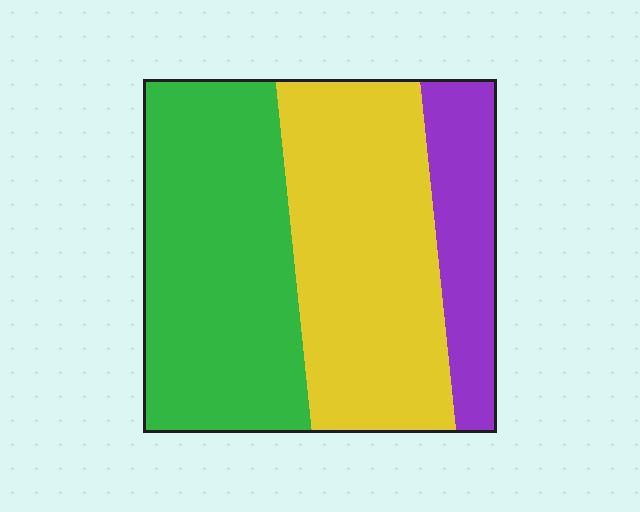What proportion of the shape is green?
Green covers about 45% of the shape.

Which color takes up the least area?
Purple, at roughly 15%.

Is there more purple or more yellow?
Yellow.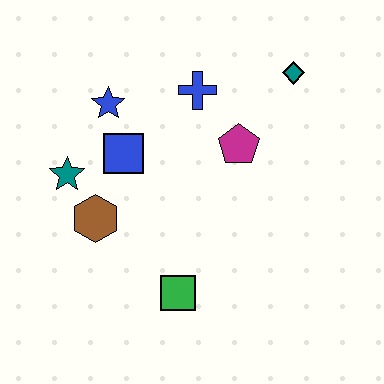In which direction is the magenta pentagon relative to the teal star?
The magenta pentagon is to the right of the teal star.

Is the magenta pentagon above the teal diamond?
No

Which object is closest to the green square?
The brown hexagon is closest to the green square.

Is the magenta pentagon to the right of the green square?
Yes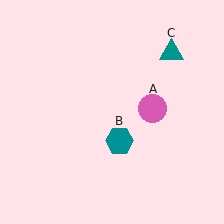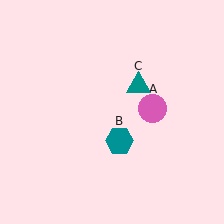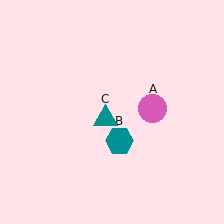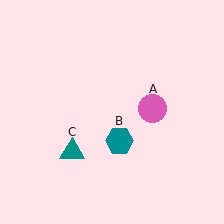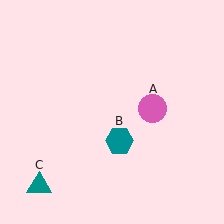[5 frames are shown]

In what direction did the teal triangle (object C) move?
The teal triangle (object C) moved down and to the left.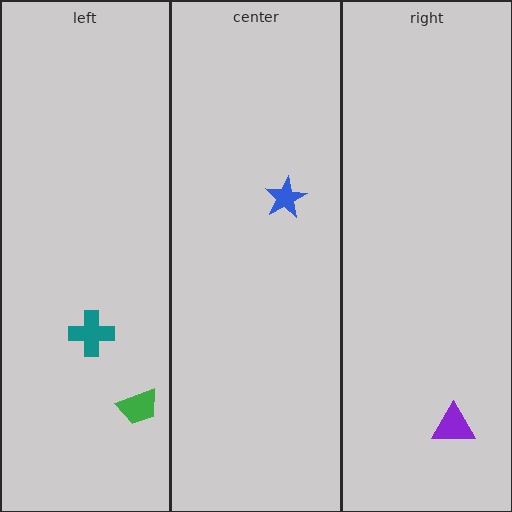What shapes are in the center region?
The blue star.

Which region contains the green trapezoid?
The left region.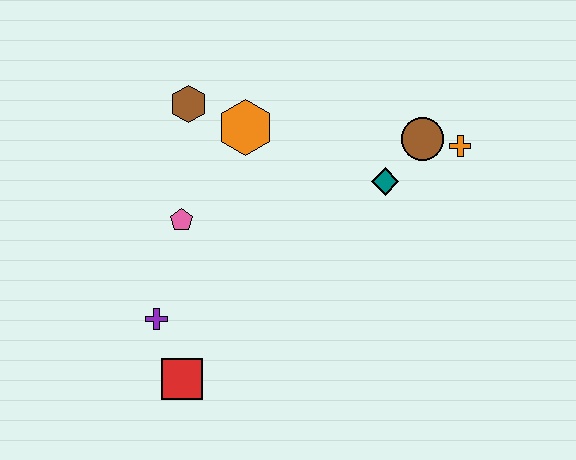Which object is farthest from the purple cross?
The orange cross is farthest from the purple cross.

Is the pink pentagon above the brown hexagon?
No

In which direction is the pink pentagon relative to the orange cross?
The pink pentagon is to the left of the orange cross.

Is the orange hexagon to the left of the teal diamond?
Yes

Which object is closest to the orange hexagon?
The brown hexagon is closest to the orange hexagon.